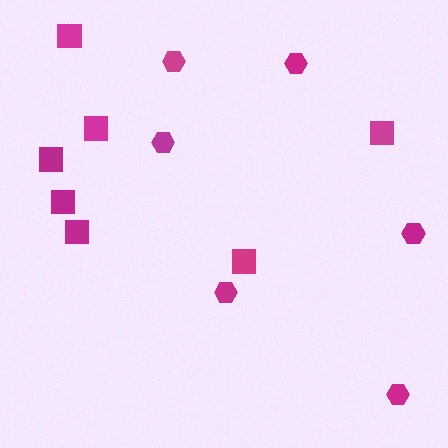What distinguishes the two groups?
There are 2 groups: one group of squares (7) and one group of hexagons (6).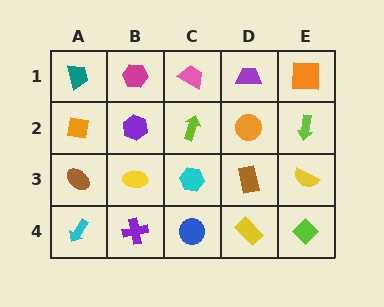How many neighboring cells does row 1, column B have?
3.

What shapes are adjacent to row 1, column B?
A purple hexagon (row 2, column B), a teal trapezoid (row 1, column A), a pink trapezoid (row 1, column C).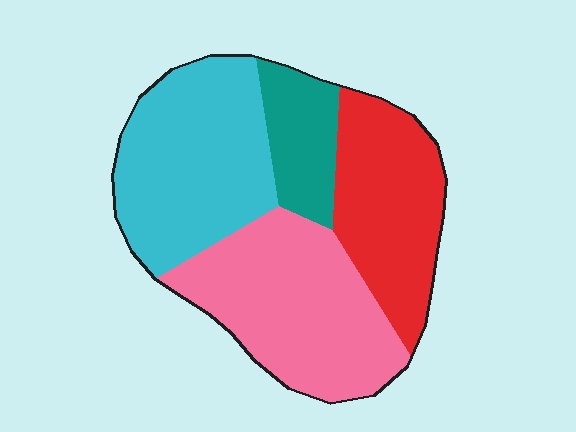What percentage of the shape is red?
Red covers about 25% of the shape.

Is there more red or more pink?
Pink.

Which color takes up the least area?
Teal, at roughly 10%.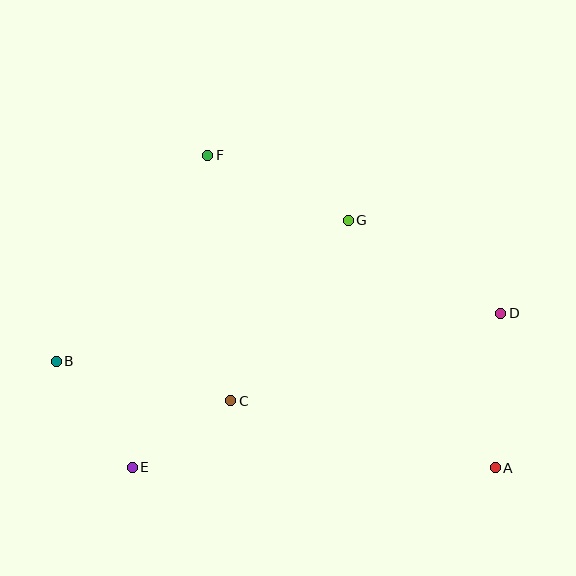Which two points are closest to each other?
Points C and E are closest to each other.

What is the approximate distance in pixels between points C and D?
The distance between C and D is approximately 284 pixels.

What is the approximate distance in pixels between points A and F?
The distance between A and F is approximately 425 pixels.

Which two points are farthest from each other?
Points A and B are farthest from each other.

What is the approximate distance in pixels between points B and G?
The distance between B and G is approximately 324 pixels.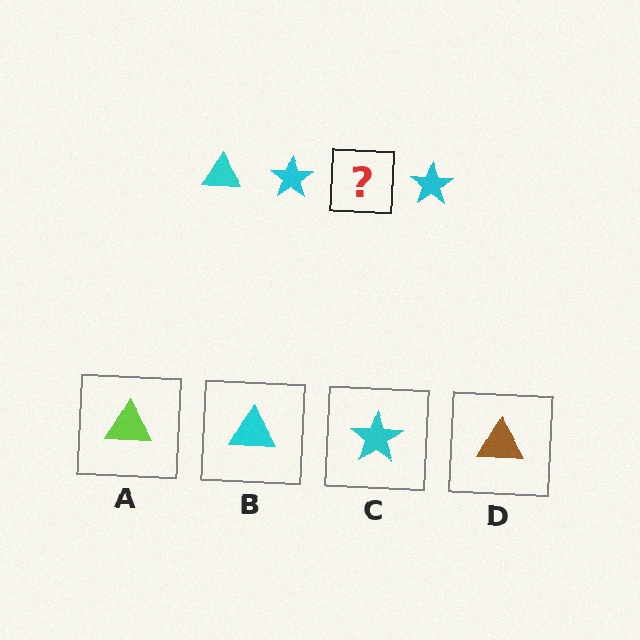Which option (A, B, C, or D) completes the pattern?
B.